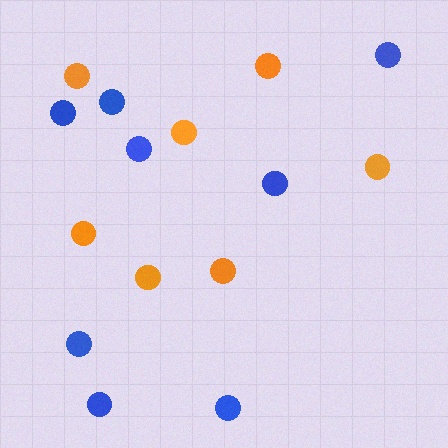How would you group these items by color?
There are 2 groups: one group of orange circles (7) and one group of blue circles (8).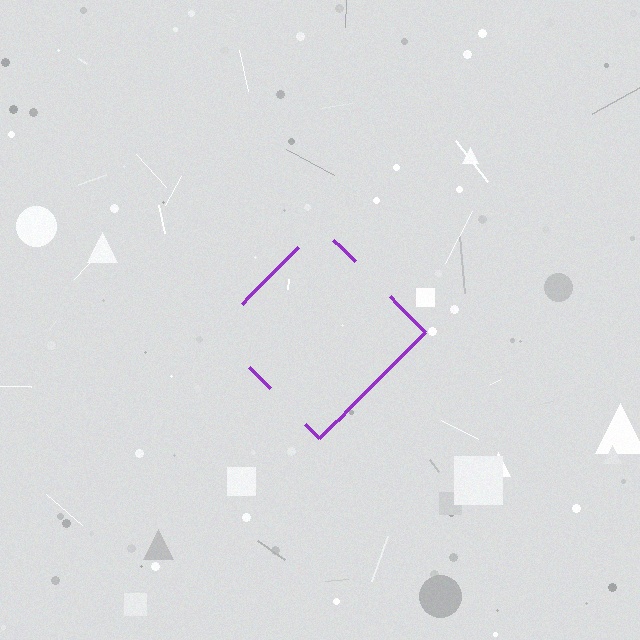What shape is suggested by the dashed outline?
The dashed outline suggests a diamond.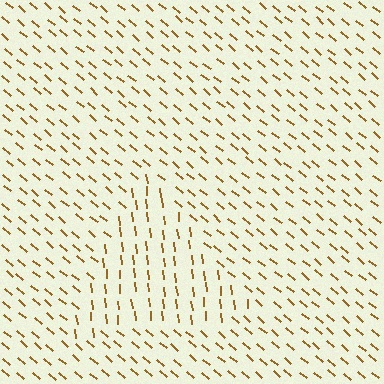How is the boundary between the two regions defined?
The boundary is defined purely by a change in line orientation (approximately 45 degrees difference). All lines are the same color and thickness.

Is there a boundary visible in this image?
Yes, there is a texture boundary formed by a change in line orientation.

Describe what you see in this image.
The image is filled with small brown line segments. A triangle region in the image has lines oriented differently from the surrounding lines, creating a visible texture boundary.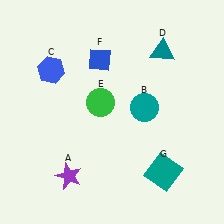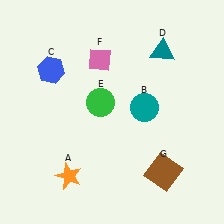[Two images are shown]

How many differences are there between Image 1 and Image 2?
There are 3 differences between the two images.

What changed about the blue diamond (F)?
In Image 1, F is blue. In Image 2, it changed to pink.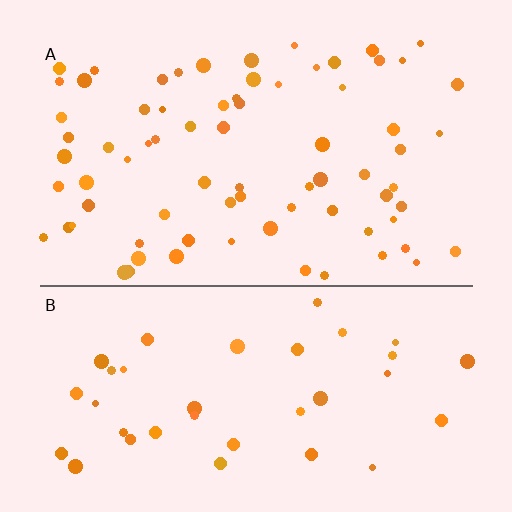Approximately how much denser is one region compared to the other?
Approximately 1.9× — region A over region B.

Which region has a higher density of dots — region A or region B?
A (the top).